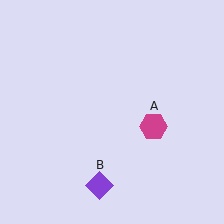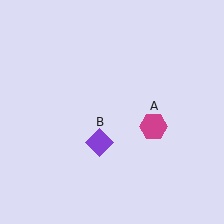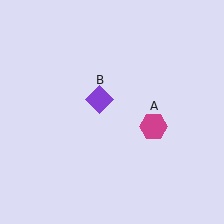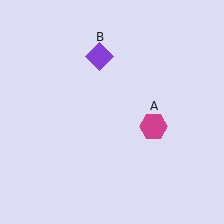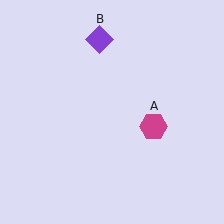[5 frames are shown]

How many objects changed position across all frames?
1 object changed position: purple diamond (object B).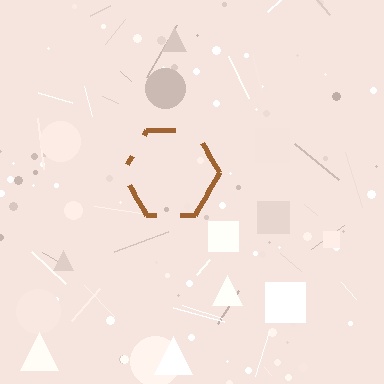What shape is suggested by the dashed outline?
The dashed outline suggests a hexagon.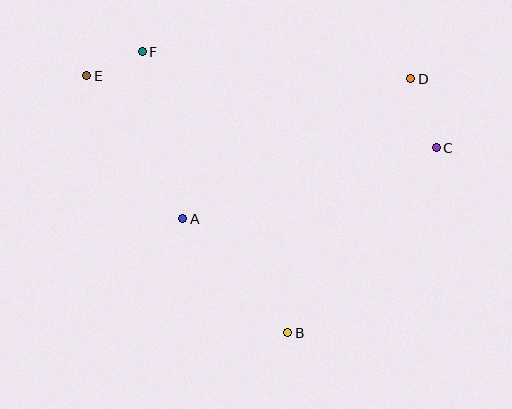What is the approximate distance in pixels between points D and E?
The distance between D and E is approximately 324 pixels.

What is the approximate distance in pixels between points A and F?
The distance between A and F is approximately 172 pixels.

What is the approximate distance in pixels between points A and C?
The distance between A and C is approximately 263 pixels.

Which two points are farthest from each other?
Points C and E are farthest from each other.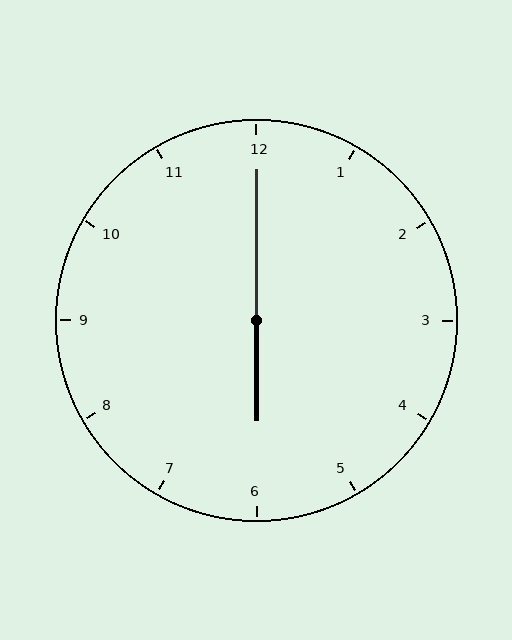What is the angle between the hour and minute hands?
Approximately 180 degrees.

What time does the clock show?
6:00.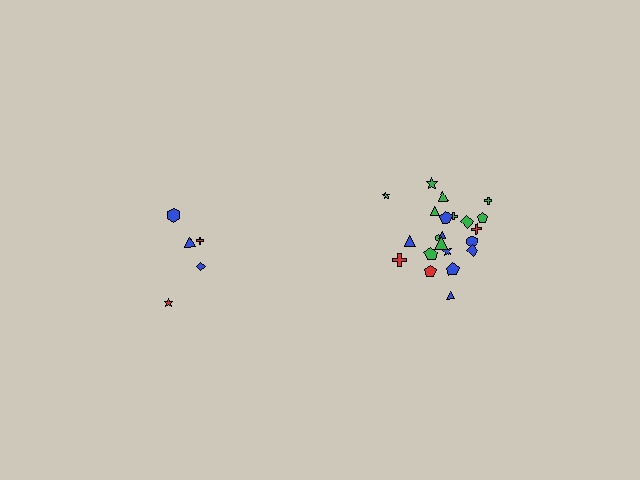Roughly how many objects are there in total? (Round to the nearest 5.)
Roughly 25 objects in total.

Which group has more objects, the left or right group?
The right group.